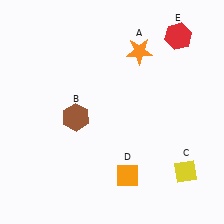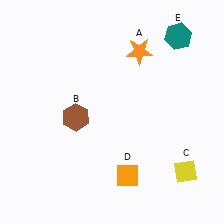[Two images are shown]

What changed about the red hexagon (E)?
In Image 1, E is red. In Image 2, it changed to teal.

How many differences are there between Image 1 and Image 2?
There is 1 difference between the two images.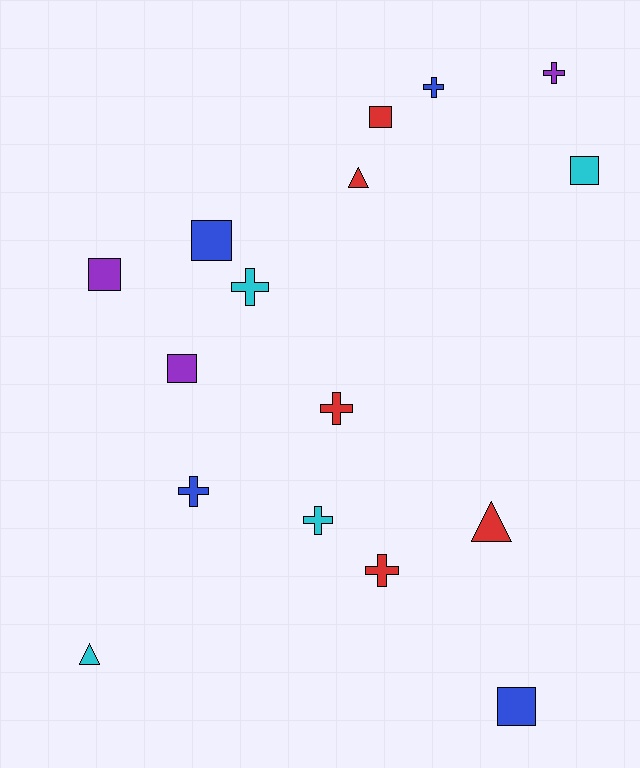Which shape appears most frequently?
Cross, with 7 objects.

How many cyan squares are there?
There is 1 cyan square.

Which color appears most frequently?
Red, with 5 objects.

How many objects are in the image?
There are 16 objects.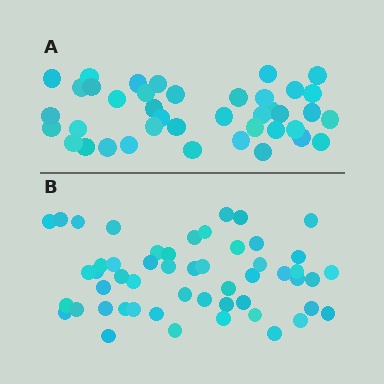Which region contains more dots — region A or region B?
Region B (the bottom region) has more dots.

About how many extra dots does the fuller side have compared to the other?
Region B has roughly 12 or so more dots than region A.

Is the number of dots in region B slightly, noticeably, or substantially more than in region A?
Region B has noticeably more, but not dramatically so. The ratio is roughly 1.3 to 1.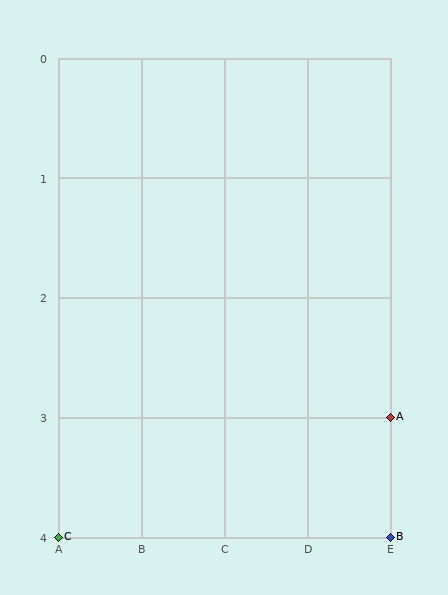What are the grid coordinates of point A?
Point A is at grid coordinates (E, 3).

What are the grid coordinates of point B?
Point B is at grid coordinates (E, 4).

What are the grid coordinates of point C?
Point C is at grid coordinates (A, 4).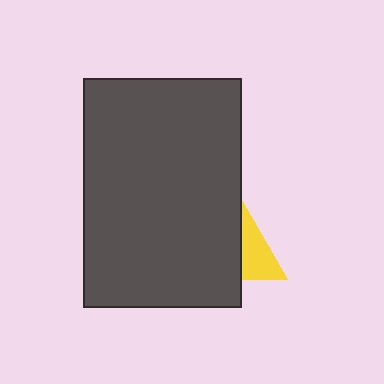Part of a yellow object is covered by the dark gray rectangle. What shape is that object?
It is a triangle.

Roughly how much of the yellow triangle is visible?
A small part of it is visible (roughly 34%).